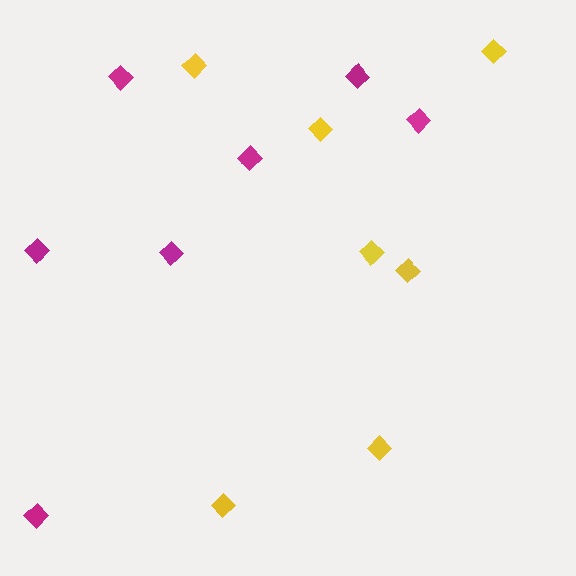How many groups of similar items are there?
There are 2 groups: one group of yellow diamonds (7) and one group of magenta diamonds (7).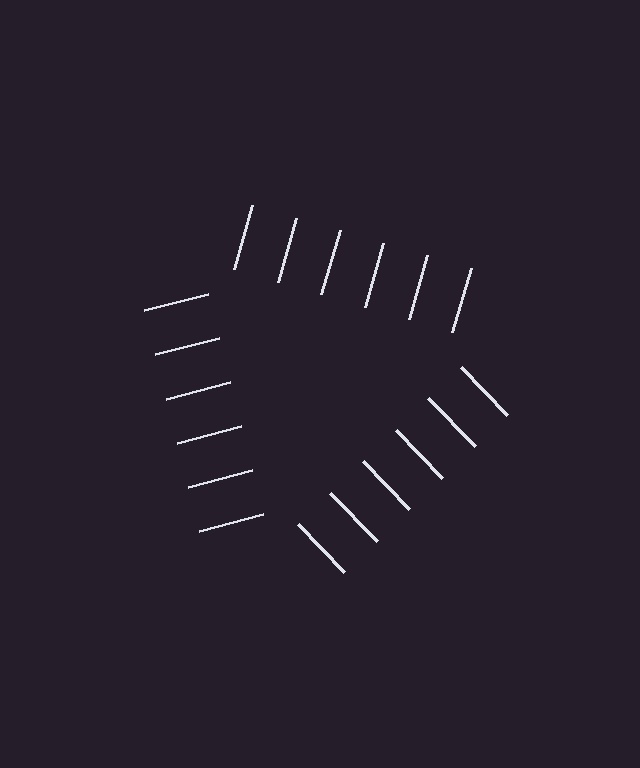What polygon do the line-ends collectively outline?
An illusory triangle — the line segments terminate on its edges but no continuous stroke is drawn.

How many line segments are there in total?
18 — 6 along each of the 3 edges.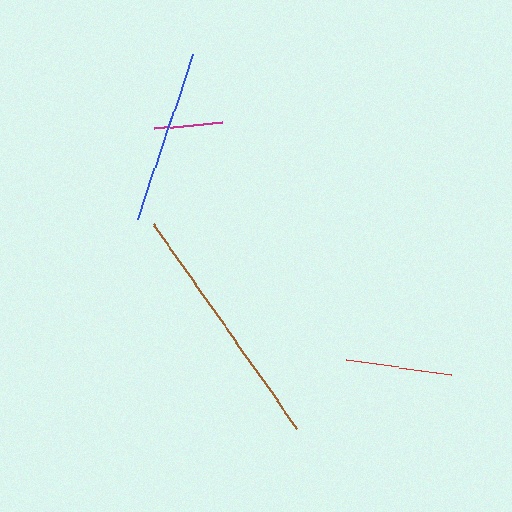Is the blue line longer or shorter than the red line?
The blue line is longer than the red line.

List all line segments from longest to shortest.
From longest to shortest: brown, blue, red, magenta.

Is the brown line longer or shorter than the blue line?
The brown line is longer than the blue line.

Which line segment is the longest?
The brown line is the longest at approximately 250 pixels.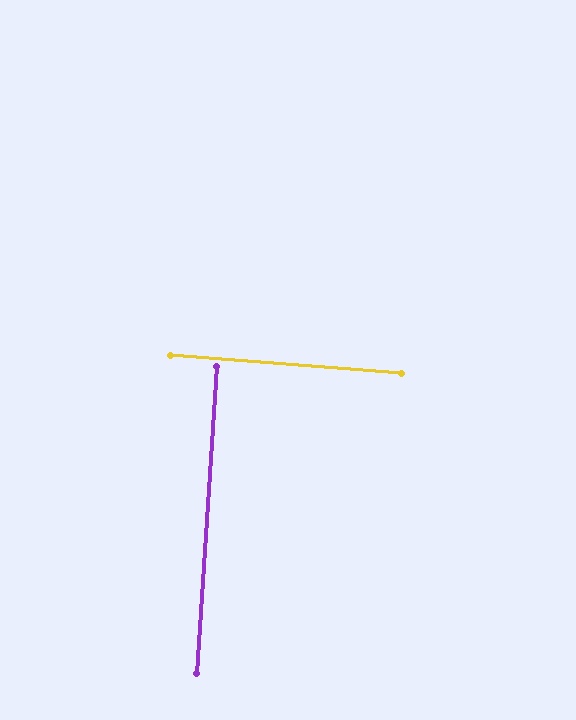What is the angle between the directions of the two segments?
Approximately 89 degrees.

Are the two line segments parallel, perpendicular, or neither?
Perpendicular — they meet at approximately 89°.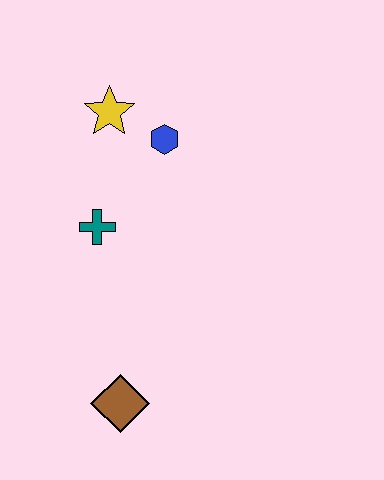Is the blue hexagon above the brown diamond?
Yes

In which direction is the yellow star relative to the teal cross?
The yellow star is above the teal cross.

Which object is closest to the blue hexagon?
The yellow star is closest to the blue hexagon.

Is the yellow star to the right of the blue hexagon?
No